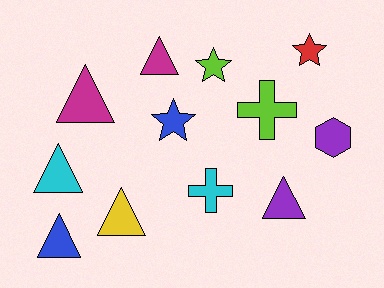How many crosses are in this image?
There are 2 crosses.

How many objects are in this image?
There are 12 objects.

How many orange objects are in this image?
There are no orange objects.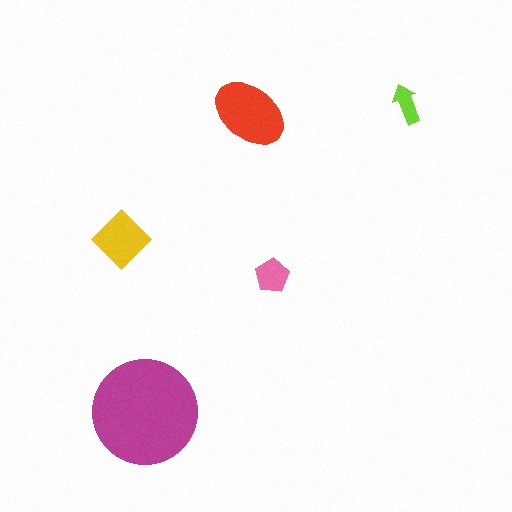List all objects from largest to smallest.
The magenta circle, the red ellipse, the yellow diamond, the pink pentagon, the lime arrow.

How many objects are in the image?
There are 5 objects in the image.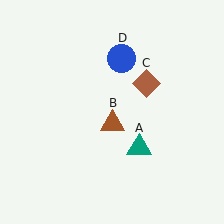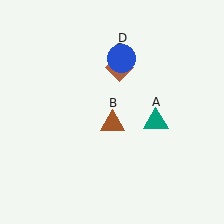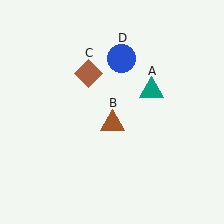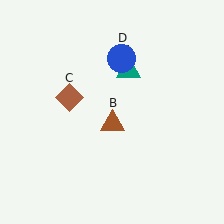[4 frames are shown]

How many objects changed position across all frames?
2 objects changed position: teal triangle (object A), brown diamond (object C).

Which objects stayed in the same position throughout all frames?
Brown triangle (object B) and blue circle (object D) remained stationary.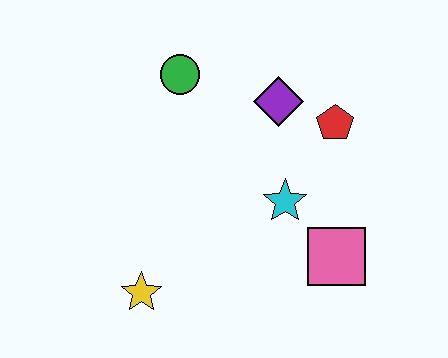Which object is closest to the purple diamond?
The red pentagon is closest to the purple diamond.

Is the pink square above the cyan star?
No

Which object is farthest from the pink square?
The green circle is farthest from the pink square.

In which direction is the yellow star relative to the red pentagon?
The yellow star is to the left of the red pentagon.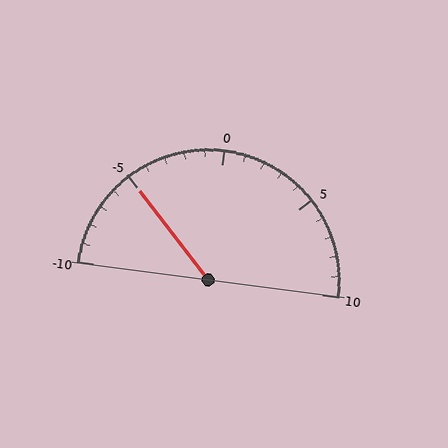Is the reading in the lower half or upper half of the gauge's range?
The reading is in the lower half of the range (-10 to 10).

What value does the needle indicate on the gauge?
The needle indicates approximately -5.